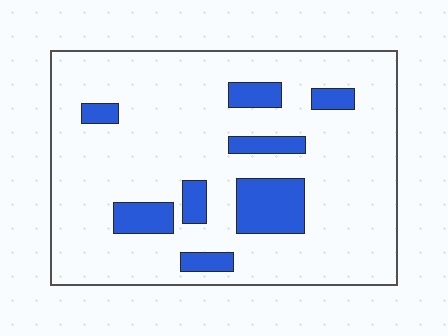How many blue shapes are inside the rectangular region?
8.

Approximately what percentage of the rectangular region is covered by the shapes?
Approximately 15%.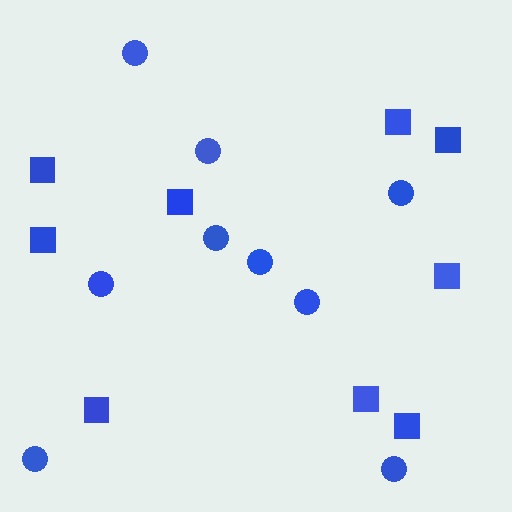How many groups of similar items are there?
There are 2 groups: one group of squares (9) and one group of circles (9).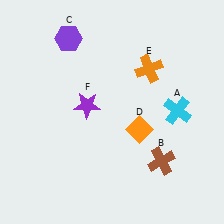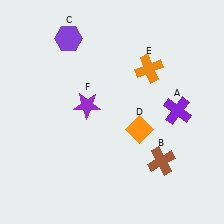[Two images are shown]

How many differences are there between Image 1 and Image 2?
There is 1 difference between the two images.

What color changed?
The cross (A) changed from cyan in Image 1 to purple in Image 2.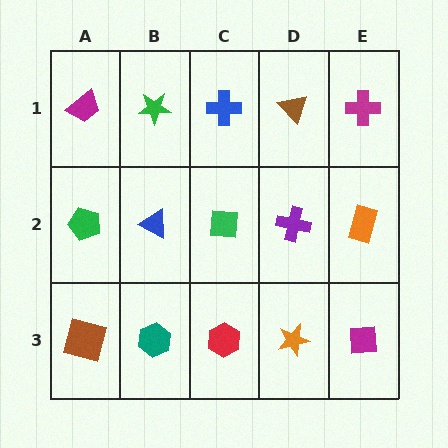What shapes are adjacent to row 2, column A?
A magenta trapezoid (row 1, column A), a brown square (row 3, column A), a blue triangle (row 2, column B).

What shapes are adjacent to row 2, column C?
A blue cross (row 1, column C), a red hexagon (row 3, column C), a blue triangle (row 2, column B), a purple cross (row 2, column D).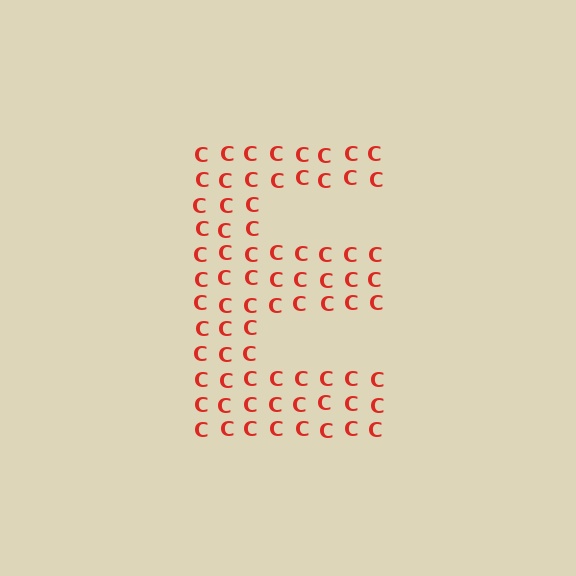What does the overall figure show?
The overall figure shows the letter E.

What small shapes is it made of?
It is made of small letter C's.